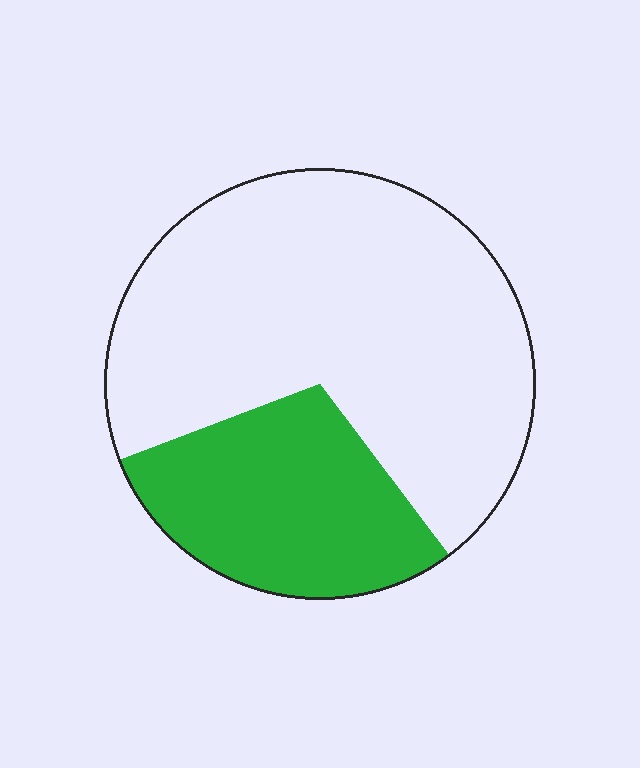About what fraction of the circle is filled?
About one third (1/3).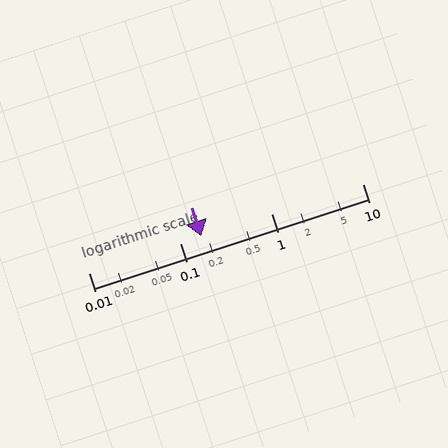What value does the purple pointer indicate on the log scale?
The pointer indicates approximately 0.17.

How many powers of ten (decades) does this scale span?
The scale spans 3 decades, from 0.01 to 10.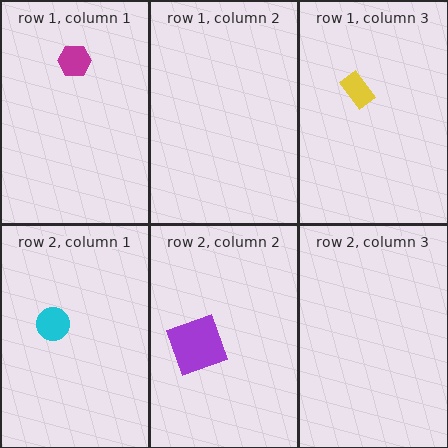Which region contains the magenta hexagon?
The row 1, column 1 region.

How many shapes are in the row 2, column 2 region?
1.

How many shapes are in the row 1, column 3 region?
1.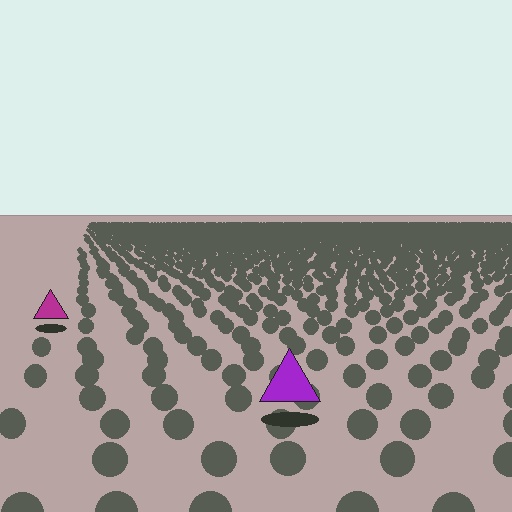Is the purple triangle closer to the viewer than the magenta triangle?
Yes. The purple triangle is closer — you can tell from the texture gradient: the ground texture is coarser near it.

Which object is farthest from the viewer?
The magenta triangle is farthest from the viewer. It appears smaller and the ground texture around it is denser.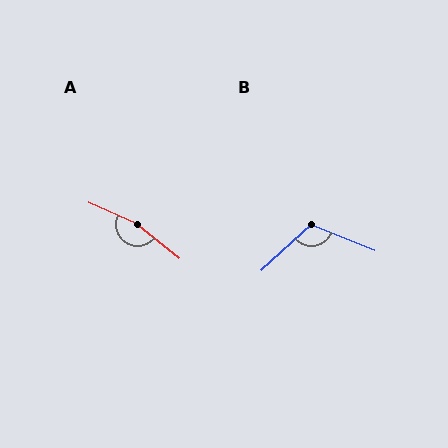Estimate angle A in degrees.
Approximately 165 degrees.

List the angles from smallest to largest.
B (115°), A (165°).